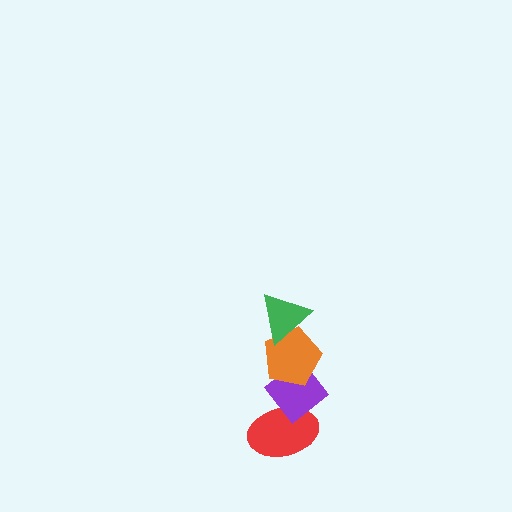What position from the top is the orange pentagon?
The orange pentagon is 2nd from the top.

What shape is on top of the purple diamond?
The orange pentagon is on top of the purple diamond.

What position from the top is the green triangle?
The green triangle is 1st from the top.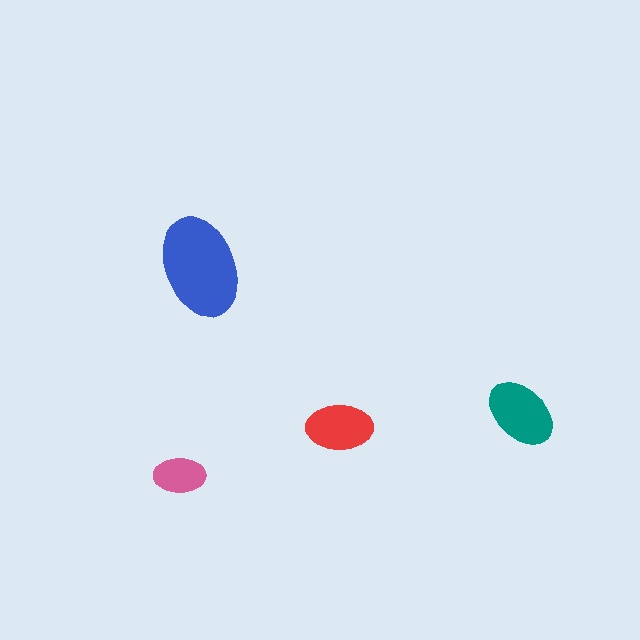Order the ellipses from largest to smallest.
the blue one, the teal one, the red one, the pink one.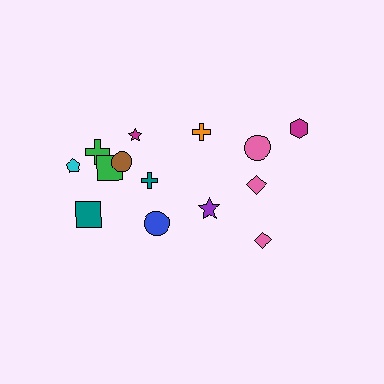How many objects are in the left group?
There are 8 objects.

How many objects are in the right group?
There are 6 objects.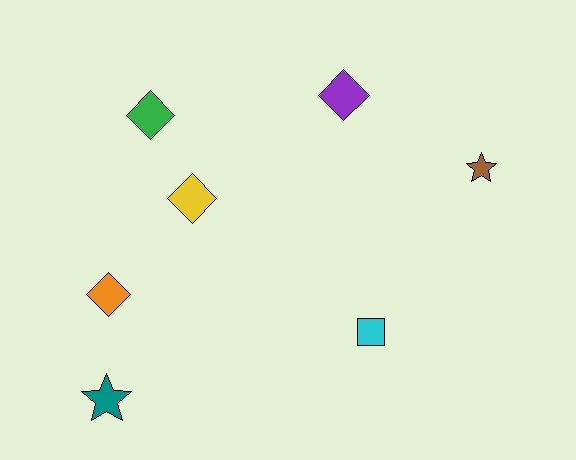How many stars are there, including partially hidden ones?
There are 2 stars.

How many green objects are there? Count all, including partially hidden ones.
There is 1 green object.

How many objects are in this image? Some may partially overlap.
There are 7 objects.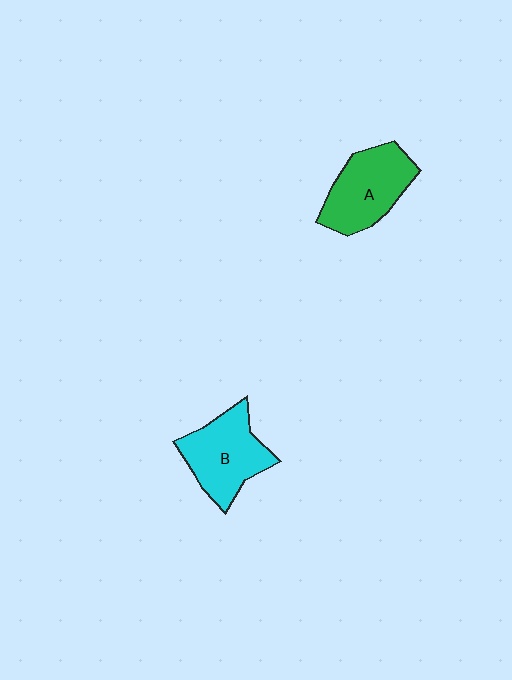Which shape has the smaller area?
Shape A (green).